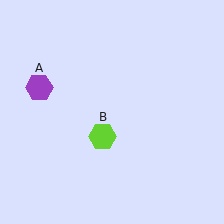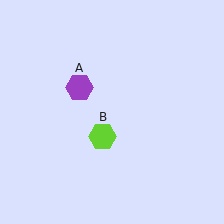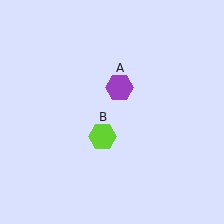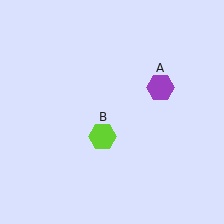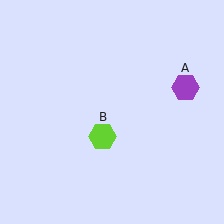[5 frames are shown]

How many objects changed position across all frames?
1 object changed position: purple hexagon (object A).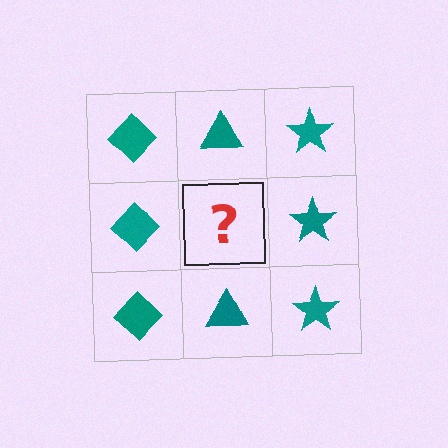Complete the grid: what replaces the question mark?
The question mark should be replaced with a teal triangle.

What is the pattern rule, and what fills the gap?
The rule is that each column has a consistent shape. The gap should be filled with a teal triangle.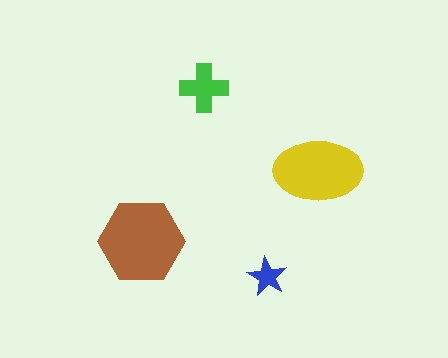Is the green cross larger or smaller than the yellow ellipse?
Smaller.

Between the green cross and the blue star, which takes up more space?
The green cross.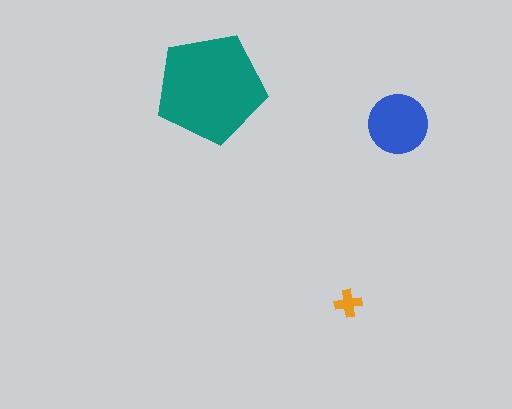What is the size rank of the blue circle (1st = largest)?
2nd.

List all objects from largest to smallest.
The teal pentagon, the blue circle, the orange cross.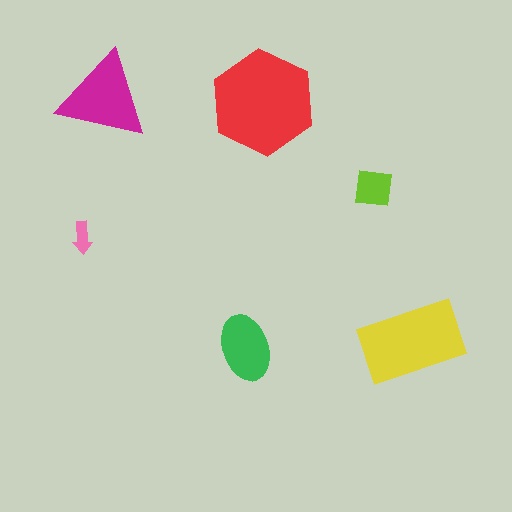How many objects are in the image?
There are 6 objects in the image.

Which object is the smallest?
The pink arrow.